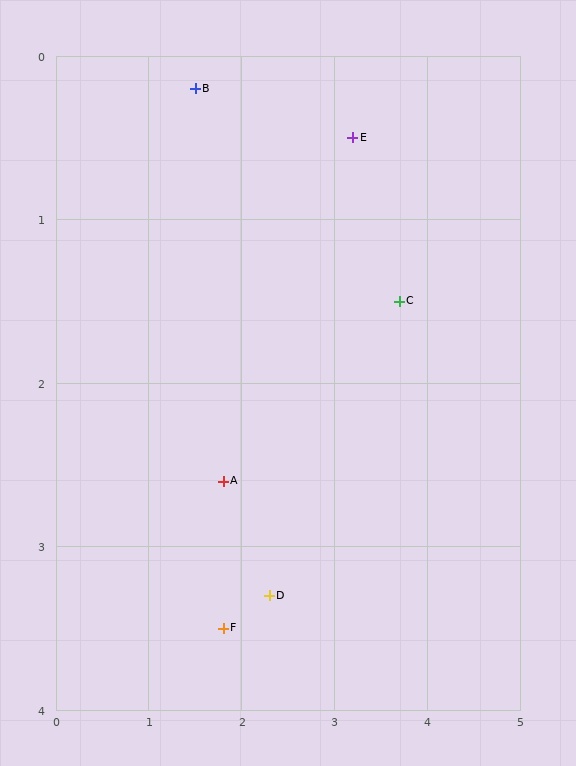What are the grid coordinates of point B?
Point B is at approximately (1.5, 0.2).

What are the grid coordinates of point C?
Point C is at approximately (3.7, 1.5).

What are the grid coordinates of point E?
Point E is at approximately (3.2, 0.5).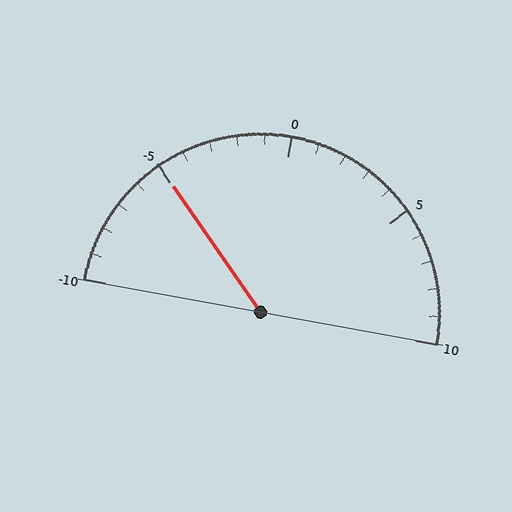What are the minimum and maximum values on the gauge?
The gauge ranges from -10 to 10.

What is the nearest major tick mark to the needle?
The nearest major tick mark is -5.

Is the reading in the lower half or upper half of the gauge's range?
The reading is in the lower half of the range (-10 to 10).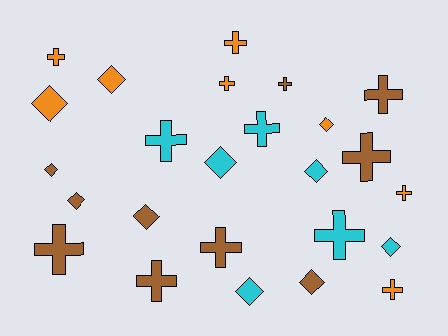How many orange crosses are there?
There are 5 orange crosses.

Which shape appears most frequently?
Cross, with 14 objects.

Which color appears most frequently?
Brown, with 10 objects.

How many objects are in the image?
There are 25 objects.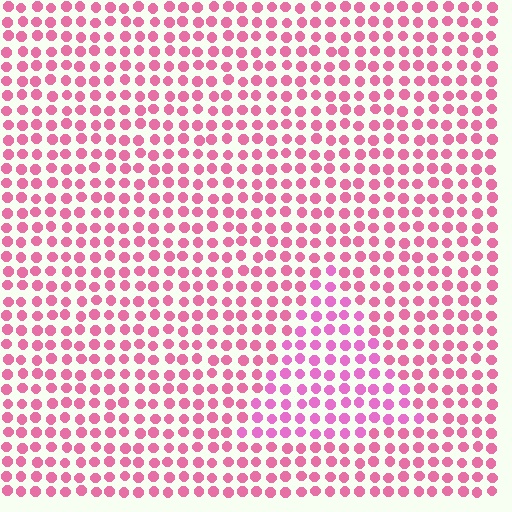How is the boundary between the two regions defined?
The boundary is defined purely by a slight shift in hue (about 21 degrees). Spacing, size, and orientation are identical on both sides.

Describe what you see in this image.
The image is filled with small pink elements in a uniform arrangement. A triangle-shaped region is visible where the elements are tinted to a slightly different hue, forming a subtle color boundary.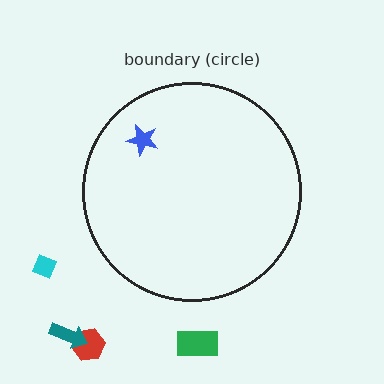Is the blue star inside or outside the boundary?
Inside.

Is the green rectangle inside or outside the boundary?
Outside.